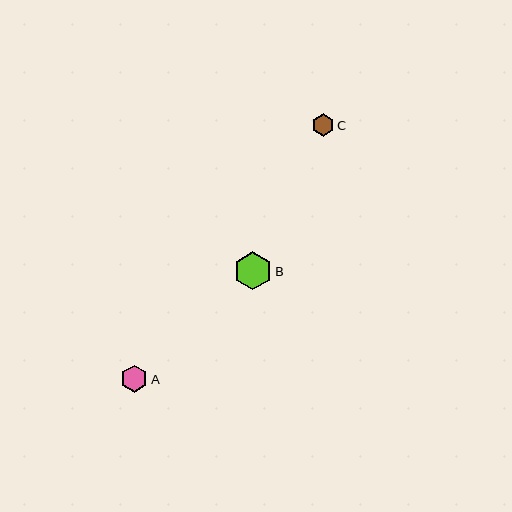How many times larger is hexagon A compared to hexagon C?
Hexagon A is approximately 1.2 times the size of hexagon C.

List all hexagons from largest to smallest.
From largest to smallest: B, A, C.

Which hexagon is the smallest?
Hexagon C is the smallest with a size of approximately 23 pixels.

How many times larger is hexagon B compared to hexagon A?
Hexagon B is approximately 1.4 times the size of hexagon A.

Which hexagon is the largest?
Hexagon B is the largest with a size of approximately 38 pixels.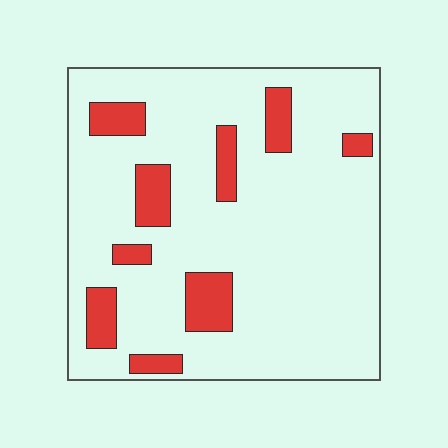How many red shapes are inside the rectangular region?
9.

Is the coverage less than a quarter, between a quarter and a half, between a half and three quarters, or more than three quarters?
Less than a quarter.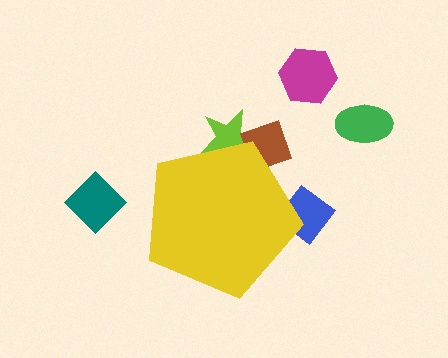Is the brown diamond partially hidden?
Yes, the brown diamond is partially hidden behind the yellow pentagon.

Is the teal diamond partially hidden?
No, the teal diamond is fully visible.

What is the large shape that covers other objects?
A yellow pentagon.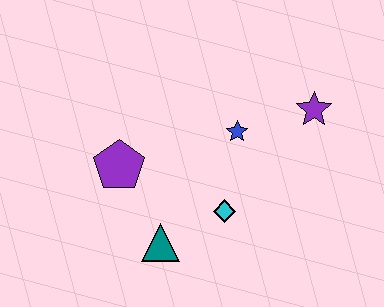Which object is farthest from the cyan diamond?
The purple star is farthest from the cyan diamond.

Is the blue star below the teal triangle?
No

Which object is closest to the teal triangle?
The cyan diamond is closest to the teal triangle.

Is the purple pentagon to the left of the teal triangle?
Yes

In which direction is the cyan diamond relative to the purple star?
The cyan diamond is below the purple star.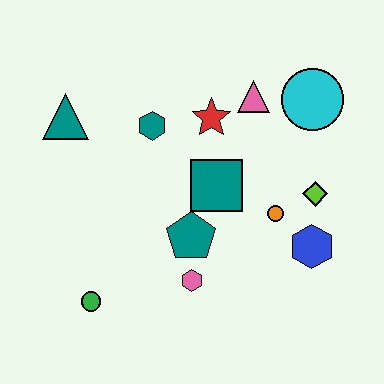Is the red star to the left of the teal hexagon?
No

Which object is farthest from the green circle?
The cyan circle is farthest from the green circle.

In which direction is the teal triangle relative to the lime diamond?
The teal triangle is to the left of the lime diamond.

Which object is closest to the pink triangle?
The red star is closest to the pink triangle.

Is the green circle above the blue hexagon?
No